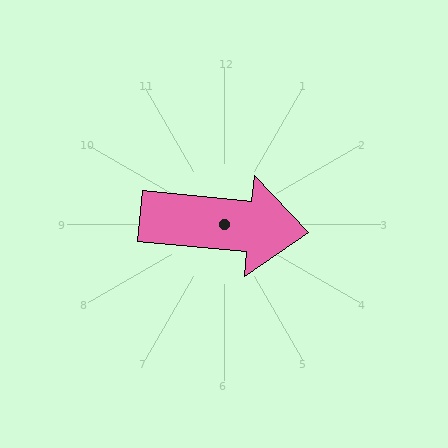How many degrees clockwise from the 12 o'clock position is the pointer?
Approximately 96 degrees.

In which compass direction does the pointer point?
East.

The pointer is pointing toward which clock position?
Roughly 3 o'clock.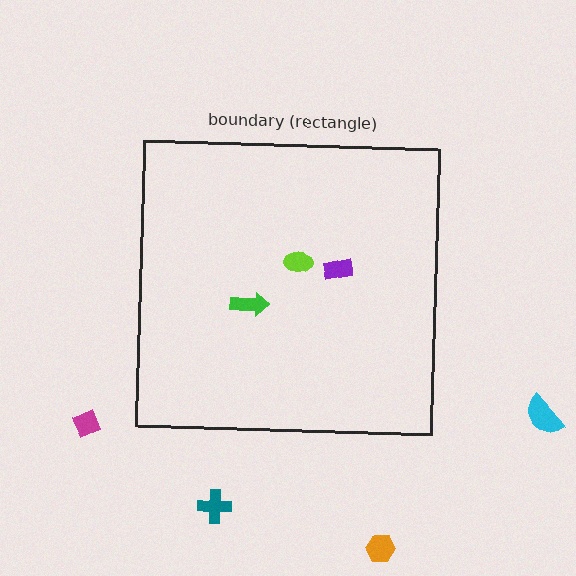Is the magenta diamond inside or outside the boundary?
Outside.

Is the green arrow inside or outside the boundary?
Inside.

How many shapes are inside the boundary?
3 inside, 4 outside.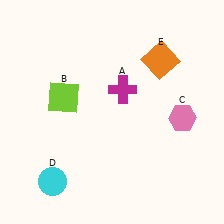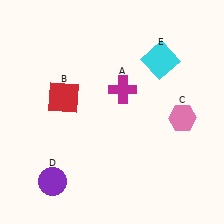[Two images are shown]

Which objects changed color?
B changed from lime to red. D changed from cyan to purple. E changed from orange to cyan.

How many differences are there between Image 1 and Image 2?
There are 3 differences between the two images.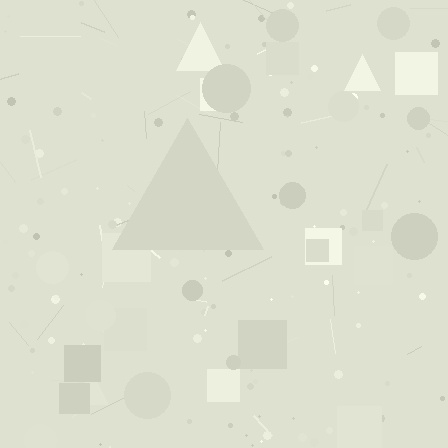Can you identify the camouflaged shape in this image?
The camouflaged shape is a triangle.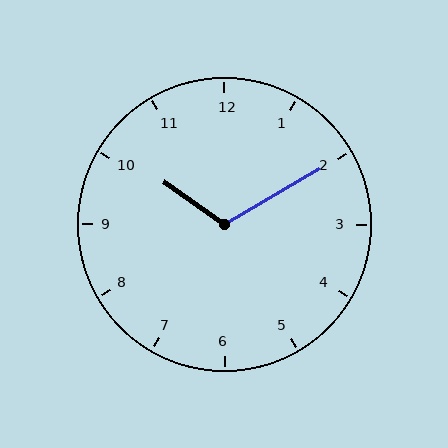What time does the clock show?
10:10.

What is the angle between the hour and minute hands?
Approximately 115 degrees.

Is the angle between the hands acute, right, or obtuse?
It is obtuse.